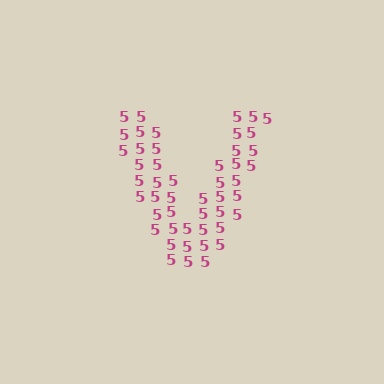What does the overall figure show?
The overall figure shows the letter V.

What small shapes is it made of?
It is made of small digit 5's.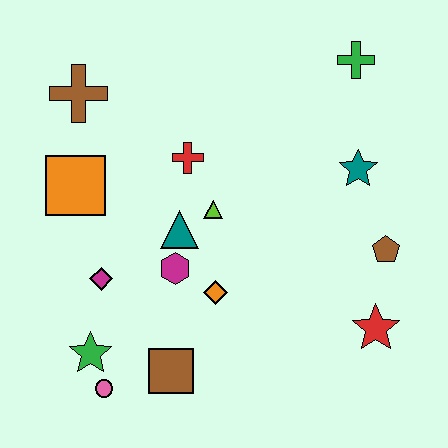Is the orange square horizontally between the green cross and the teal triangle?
No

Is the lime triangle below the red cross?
Yes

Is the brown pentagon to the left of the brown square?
No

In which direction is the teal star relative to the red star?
The teal star is above the red star.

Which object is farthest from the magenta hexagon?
The green cross is farthest from the magenta hexagon.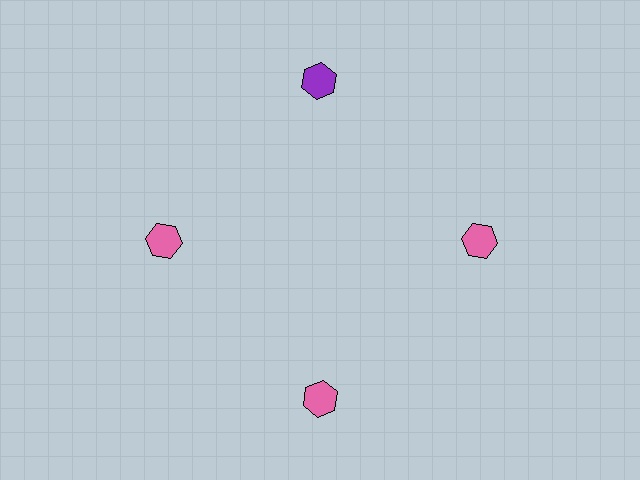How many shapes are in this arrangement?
There are 4 shapes arranged in a ring pattern.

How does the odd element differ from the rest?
It has a different color: purple instead of pink.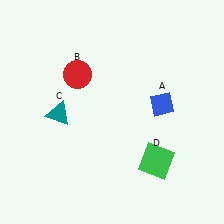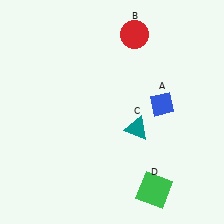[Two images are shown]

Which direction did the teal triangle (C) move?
The teal triangle (C) moved right.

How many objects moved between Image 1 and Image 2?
3 objects moved between the two images.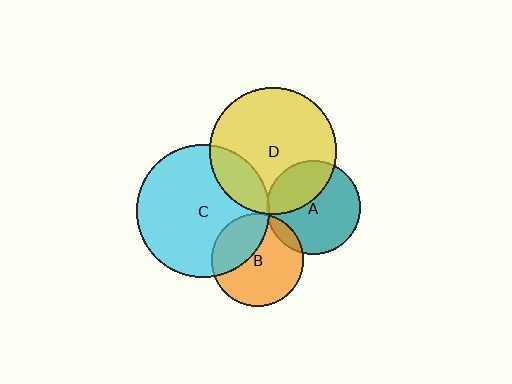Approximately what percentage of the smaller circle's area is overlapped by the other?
Approximately 20%.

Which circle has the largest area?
Circle C (cyan).